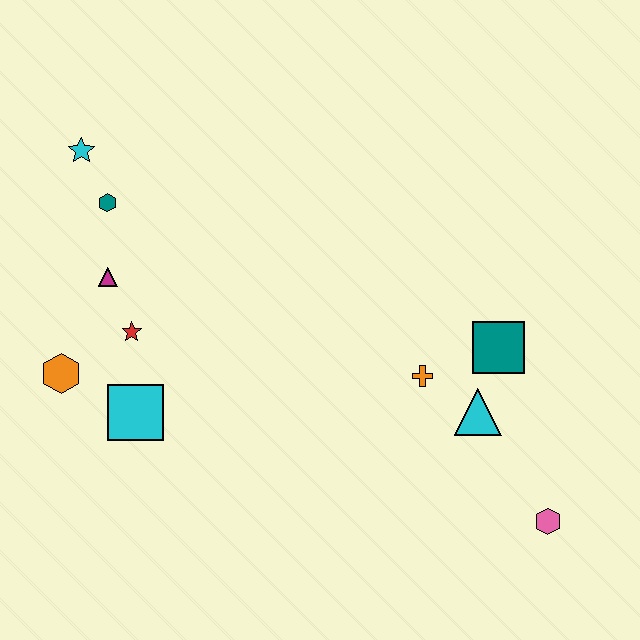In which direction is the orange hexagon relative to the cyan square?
The orange hexagon is to the left of the cyan square.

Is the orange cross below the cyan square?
No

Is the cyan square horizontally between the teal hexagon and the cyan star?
No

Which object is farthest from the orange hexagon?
The pink hexagon is farthest from the orange hexagon.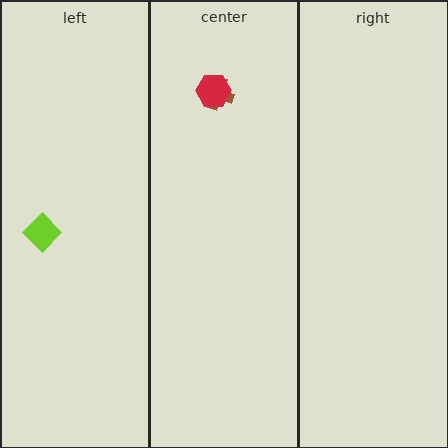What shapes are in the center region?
The brown cross, the red hexagon.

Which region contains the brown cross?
The center region.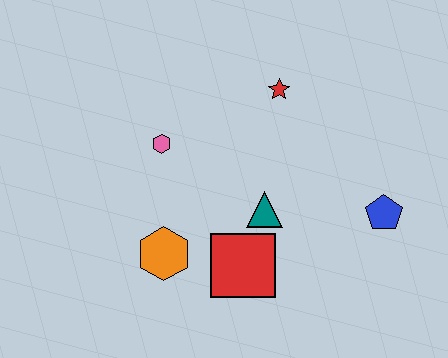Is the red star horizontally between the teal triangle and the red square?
No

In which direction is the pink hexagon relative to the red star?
The pink hexagon is to the left of the red star.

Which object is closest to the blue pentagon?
The teal triangle is closest to the blue pentagon.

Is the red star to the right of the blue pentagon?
No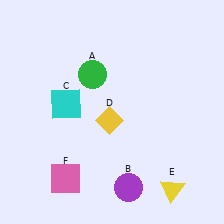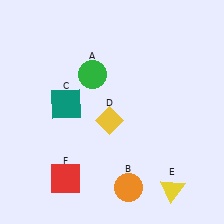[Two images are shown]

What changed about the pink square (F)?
In Image 1, F is pink. In Image 2, it changed to red.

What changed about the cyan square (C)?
In Image 1, C is cyan. In Image 2, it changed to teal.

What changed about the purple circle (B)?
In Image 1, B is purple. In Image 2, it changed to orange.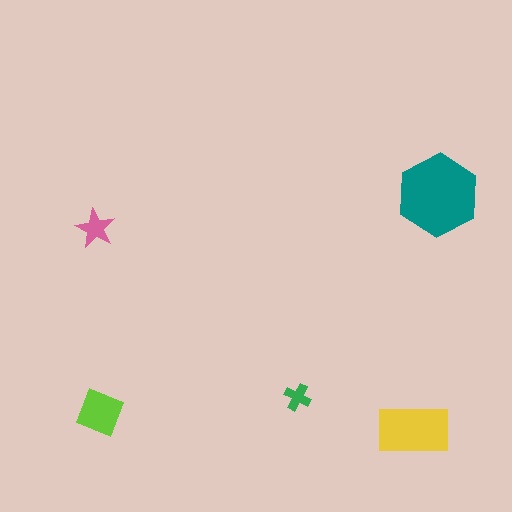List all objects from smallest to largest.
The green cross, the pink star, the lime square, the yellow rectangle, the teal hexagon.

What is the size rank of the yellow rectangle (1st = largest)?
2nd.